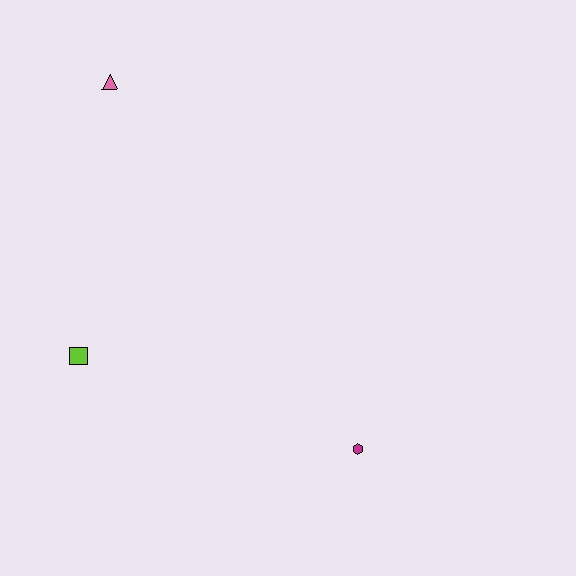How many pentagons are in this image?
There are no pentagons.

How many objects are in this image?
There are 3 objects.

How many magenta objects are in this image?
There is 1 magenta object.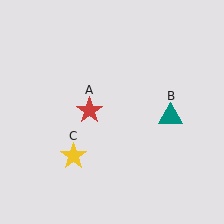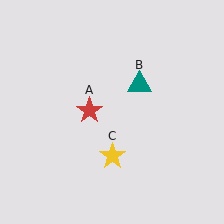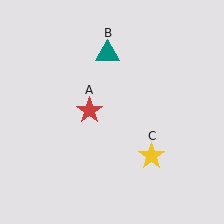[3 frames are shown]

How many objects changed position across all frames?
2 objects changed position: teal triangle (object B), yellow star (object C).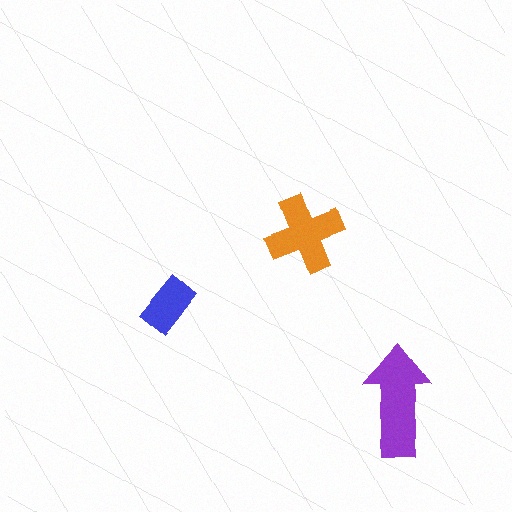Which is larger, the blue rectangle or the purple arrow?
The purple arrow.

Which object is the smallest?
The blue rectangle.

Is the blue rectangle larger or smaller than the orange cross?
Smaller.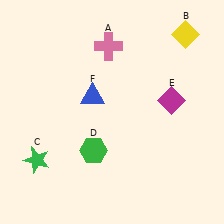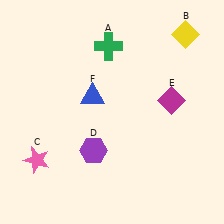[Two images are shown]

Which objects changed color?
A changed from pink to green. C changed from green to pink. D changed from green to purple.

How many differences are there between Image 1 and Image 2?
There are 3 differences between the two images.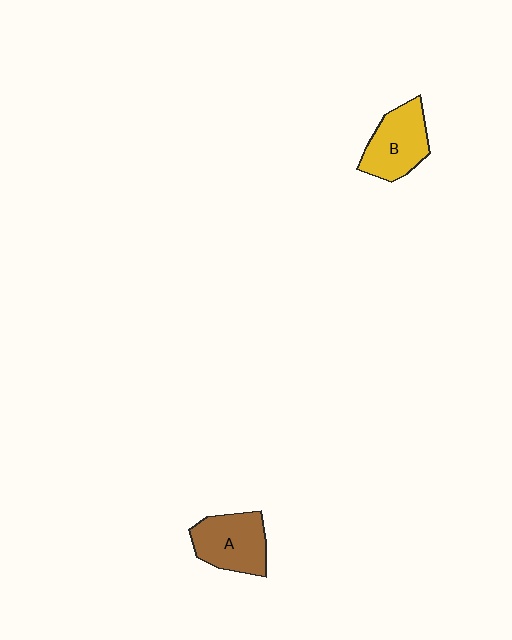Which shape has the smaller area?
Shape B (yellow).